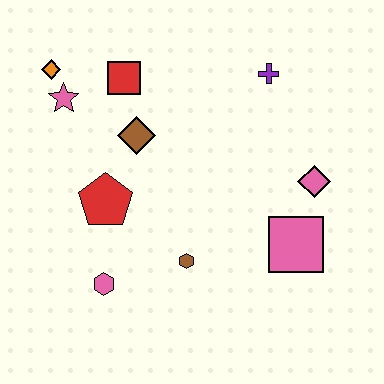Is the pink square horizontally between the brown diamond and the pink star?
No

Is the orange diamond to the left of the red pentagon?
Yes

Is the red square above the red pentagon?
Yes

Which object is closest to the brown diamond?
The red square is closest to the brown diamond.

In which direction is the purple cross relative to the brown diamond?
The purple cross is to the right of the brown diamond.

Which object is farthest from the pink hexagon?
The purple cross is farthest from the pink hexagon.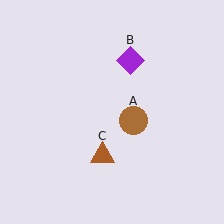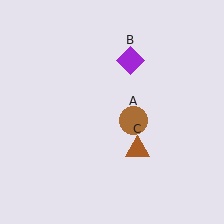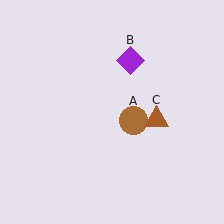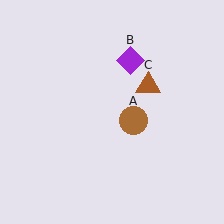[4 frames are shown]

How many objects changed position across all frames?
1 object changed position: brown triangle (object C).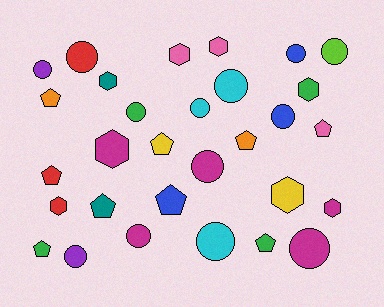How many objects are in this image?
There are 30 objects.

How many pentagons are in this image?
There are 9 pentagons.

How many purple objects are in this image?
There are 2 purple objects.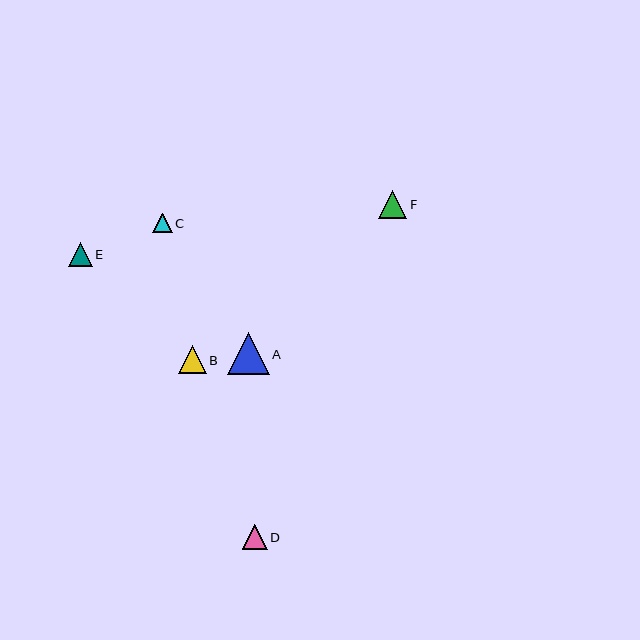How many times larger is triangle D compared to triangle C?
Triangle D is approximately 1.3 times the size of triangle C.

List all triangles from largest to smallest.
From largest to smallest: A, F, B, D, E, C.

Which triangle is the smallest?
Triangle C is the smallest with a size of approximately 19 pixels.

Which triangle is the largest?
Triangle A is the largest with a size of approximately 42 pixels.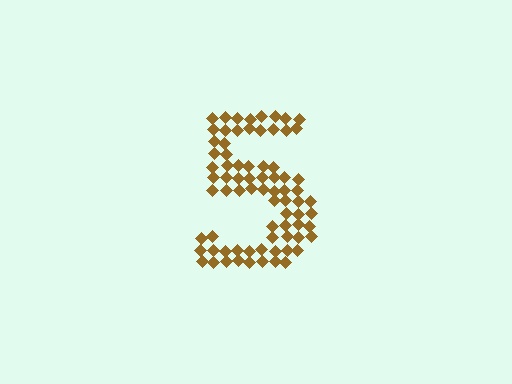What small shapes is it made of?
It is made of small diamonds.